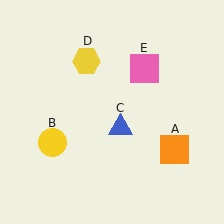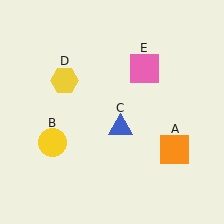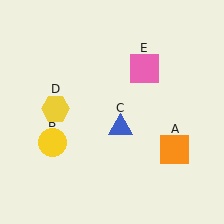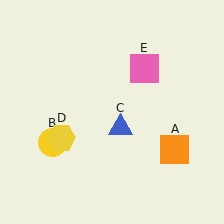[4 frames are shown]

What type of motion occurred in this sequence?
The yellow hexagon (object D) rotated counterclockwise around the center of the scene.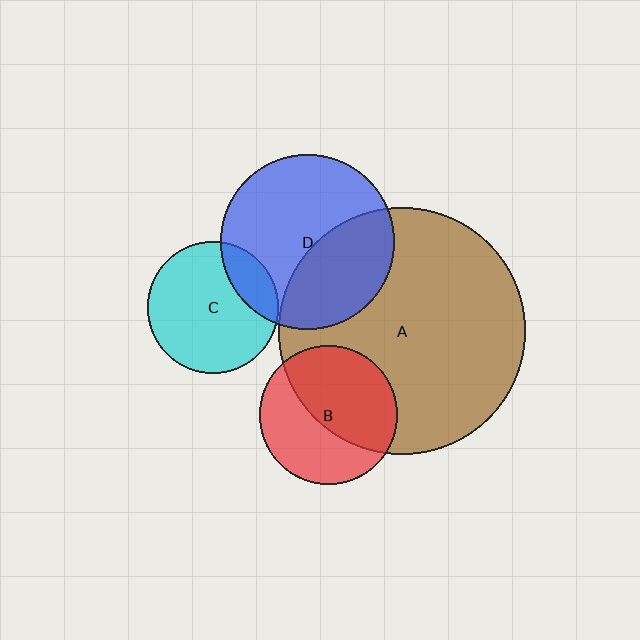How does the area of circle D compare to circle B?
Approximately 1.6 times.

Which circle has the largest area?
Circle A (brown).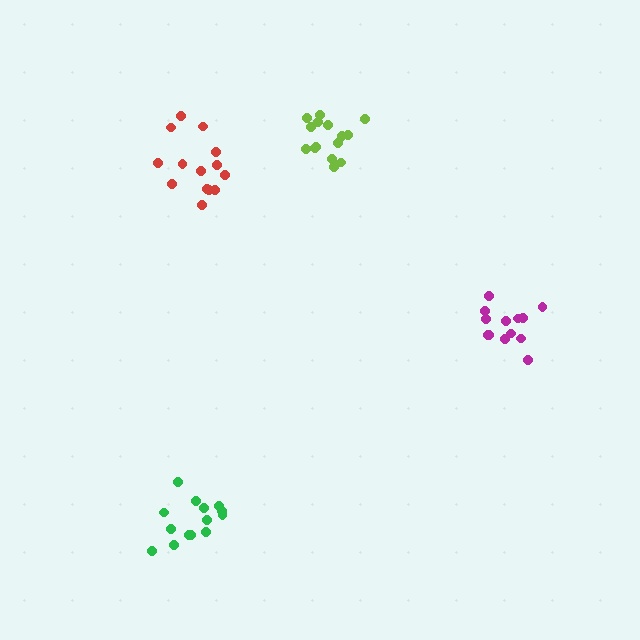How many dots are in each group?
Group 1: 14 dots, Group 2: 13 dots, Group 3: 14 dots, Group 4: 15 dots (56 total).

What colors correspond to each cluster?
The clusters are colored: red, magenta, green, lime.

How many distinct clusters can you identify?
There are 4 distinct clusters.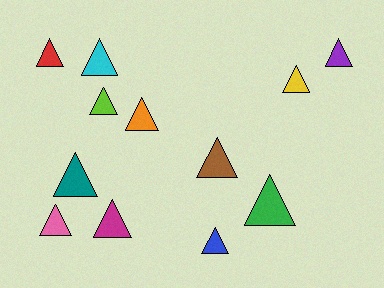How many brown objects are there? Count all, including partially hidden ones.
There is 1 brown object.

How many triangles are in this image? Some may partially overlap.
There are 12 triangles.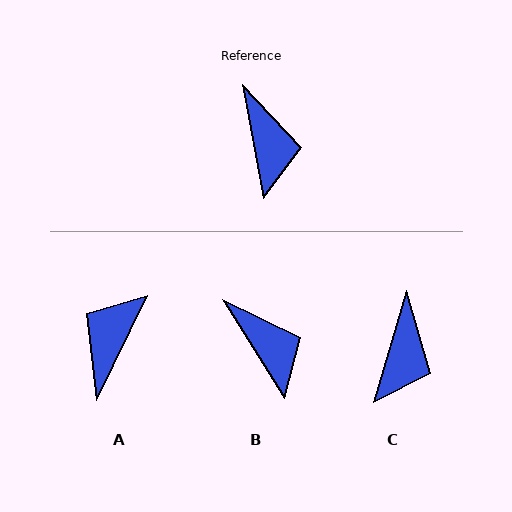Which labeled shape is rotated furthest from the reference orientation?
A, about 143 degrees away.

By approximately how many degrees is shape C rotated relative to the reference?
Approximately 27 degrees clockwise.